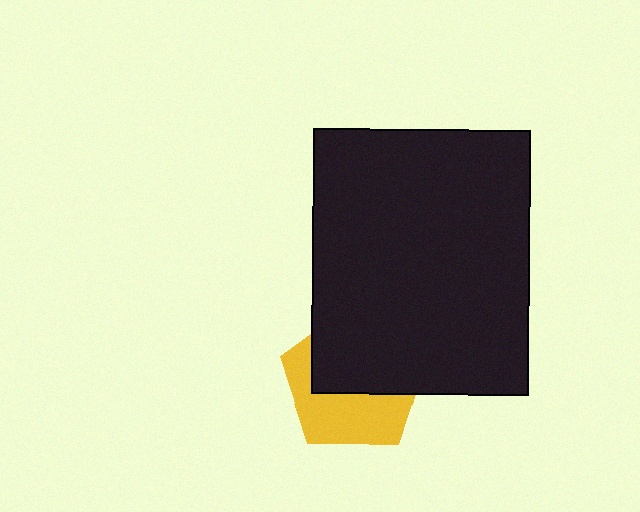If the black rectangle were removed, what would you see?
You would see the complete yellow pentagon.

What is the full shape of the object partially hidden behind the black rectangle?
The partially hidden object is a yellow pentagon.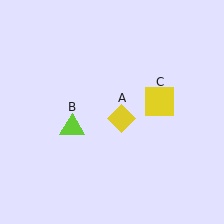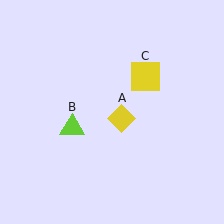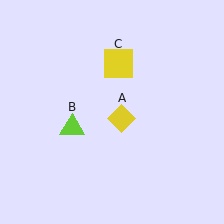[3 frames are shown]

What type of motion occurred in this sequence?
The yellow square (object C) rotated counterclockwise around the center of the scene.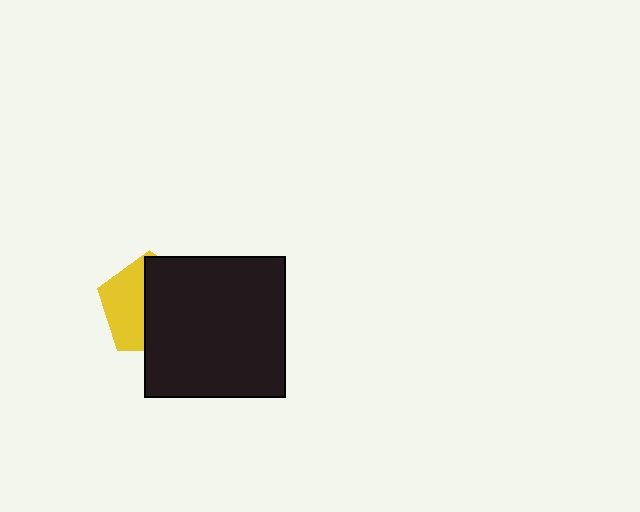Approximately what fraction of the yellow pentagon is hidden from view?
Roughly 58% of the yellow pentagon is hidden behind the black square.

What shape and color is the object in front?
The object in front is a black square.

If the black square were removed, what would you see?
You would see the complete yellow pentagon.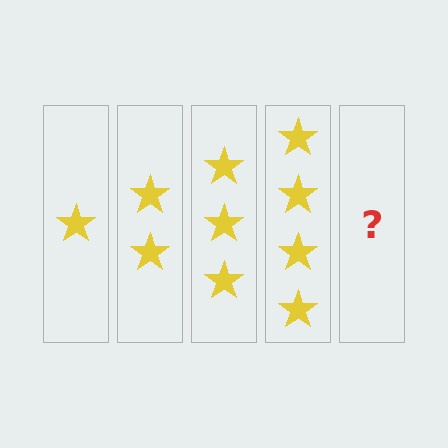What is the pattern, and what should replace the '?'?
The pattern is that each step adds one more star. The '?' should be 5 stars.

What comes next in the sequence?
The next element should be 5 stars.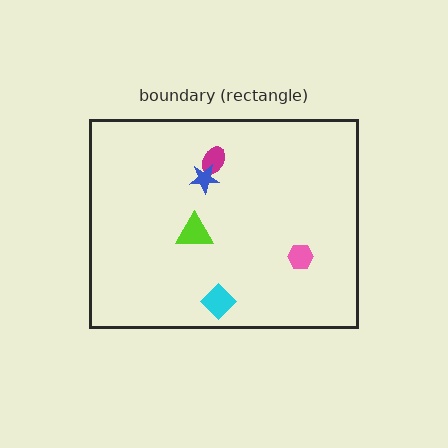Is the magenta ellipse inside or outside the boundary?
Inside.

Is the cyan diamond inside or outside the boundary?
Inside.